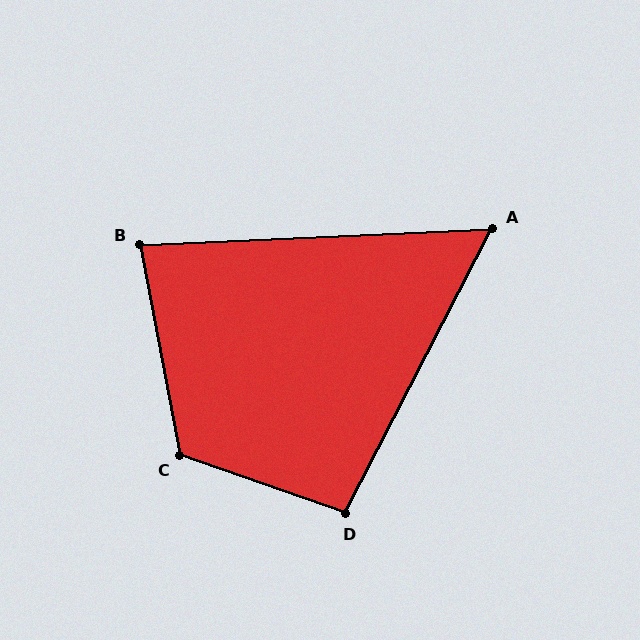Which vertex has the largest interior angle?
C, at approximately 120 degrees.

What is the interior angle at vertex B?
Approximately 82 degrees (acute).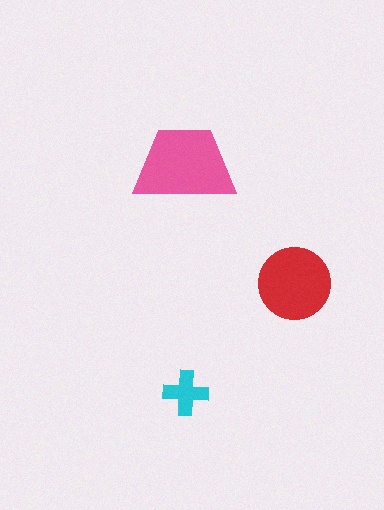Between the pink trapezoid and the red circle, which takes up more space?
The pink trapezoid.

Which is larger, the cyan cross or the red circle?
The red circle.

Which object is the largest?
The pink trapezoid.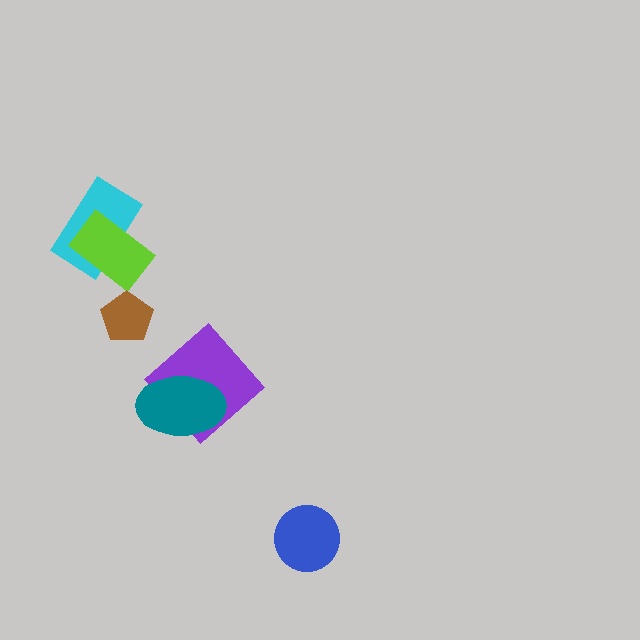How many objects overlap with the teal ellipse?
1 object overlaps with the teal ellipse.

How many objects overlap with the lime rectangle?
1 object overlaps with the lime rectangle.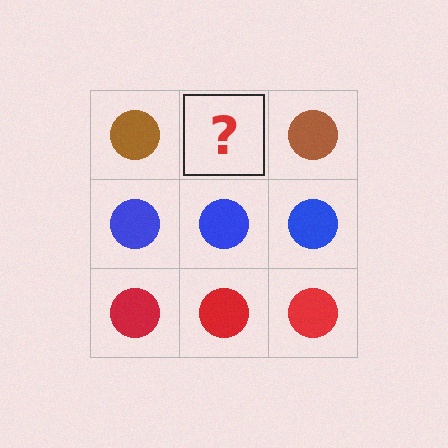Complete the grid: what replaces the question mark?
The question mark should be replaced with a brown circle.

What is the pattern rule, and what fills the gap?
The rule is that each row has a consistent color. The gap should be filled with a brown circle.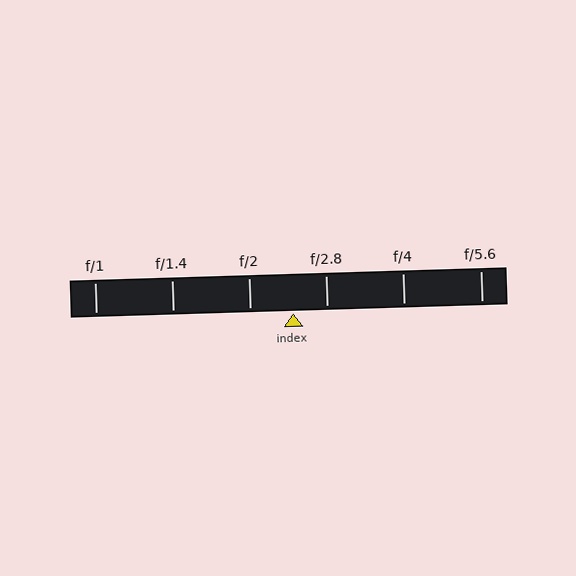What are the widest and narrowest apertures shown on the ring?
The widest aperture shown is f/1 and the narrowest is f/5.6.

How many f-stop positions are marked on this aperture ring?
There are 6 f-stop positions marked.